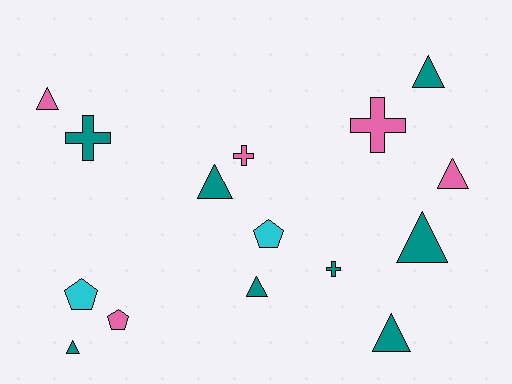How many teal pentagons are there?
There are no teal pentagons.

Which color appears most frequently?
Teal, with 8 objects.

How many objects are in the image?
There are 15 objects.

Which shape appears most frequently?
Triangle, with 8 objects.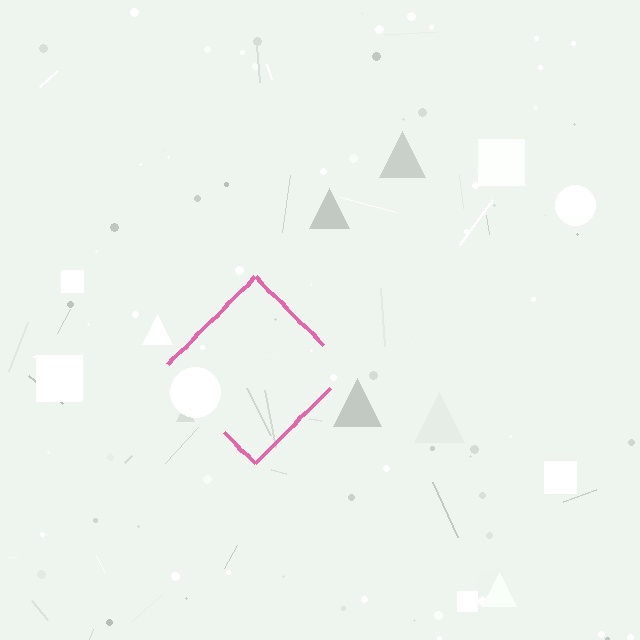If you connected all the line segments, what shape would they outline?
They would outline a diamond.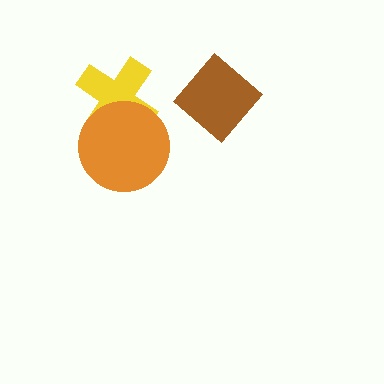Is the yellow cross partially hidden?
Yes, it is partially covered by another shape.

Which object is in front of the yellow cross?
The orange circle is in front of the yellow cross.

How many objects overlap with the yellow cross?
1 object overlaps with the yellow cross.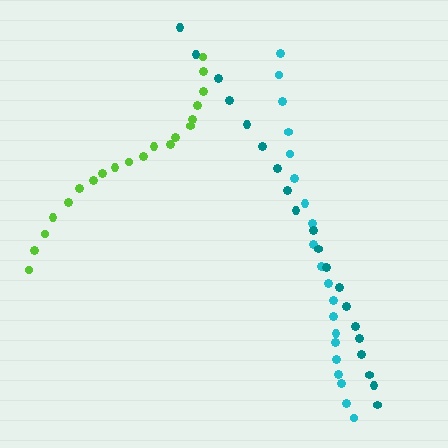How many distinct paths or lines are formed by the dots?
There are 3 distinct paths.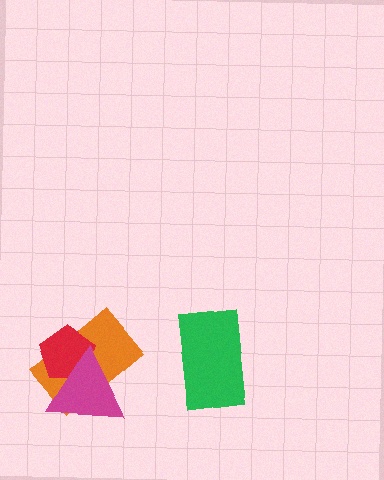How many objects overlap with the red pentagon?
2 objects overlap with the red pentagon.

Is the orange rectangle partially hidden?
Yes, it is partially covered by another shape.